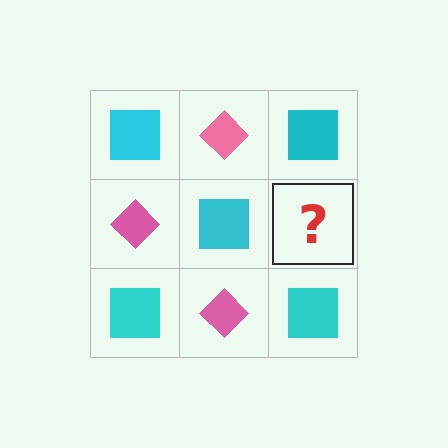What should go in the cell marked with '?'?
The missing cell should contain a pink diamond.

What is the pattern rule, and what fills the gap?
The rule is that it alternates cyan square and pink diamond in a checkerboard pattern. The gap should be filled with a pink diamond.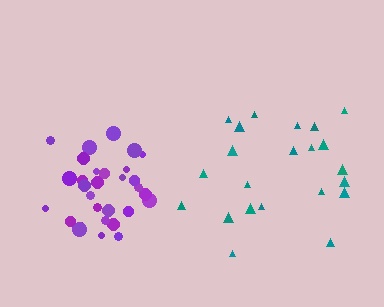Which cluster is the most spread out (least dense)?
Teal.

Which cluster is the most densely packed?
Purple.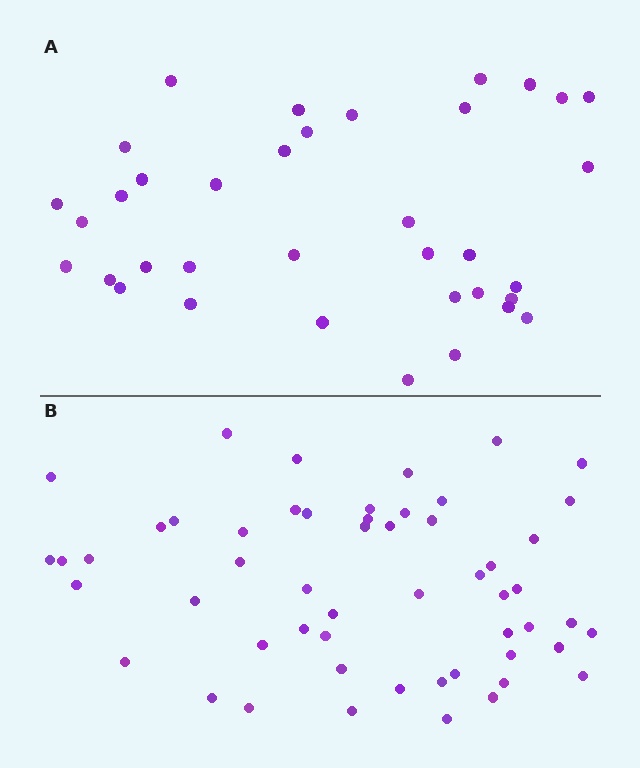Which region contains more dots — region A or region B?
Region B (the bottom region) has more dots.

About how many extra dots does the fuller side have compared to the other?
Region B has approximately 20 more dots than region A.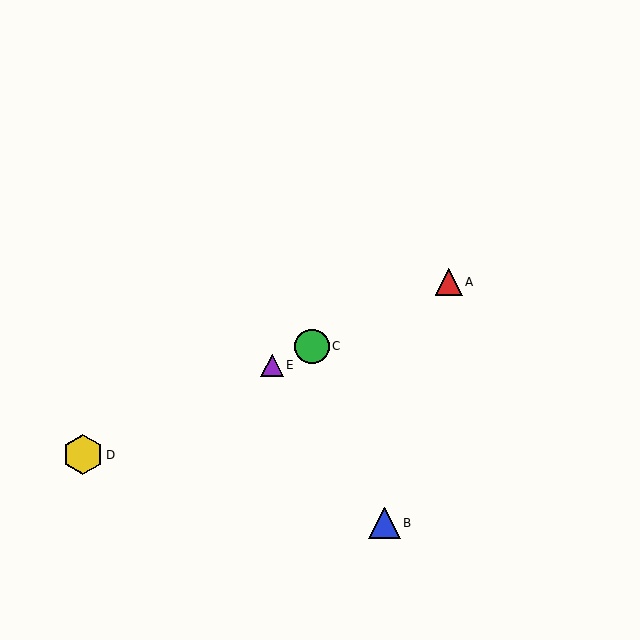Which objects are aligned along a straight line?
Objects A, C, D, E are aligned along a straight line.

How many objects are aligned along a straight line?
4 objects (A, C, D, E) are aligned along a straight line.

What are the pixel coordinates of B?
Object B is at (385, 523).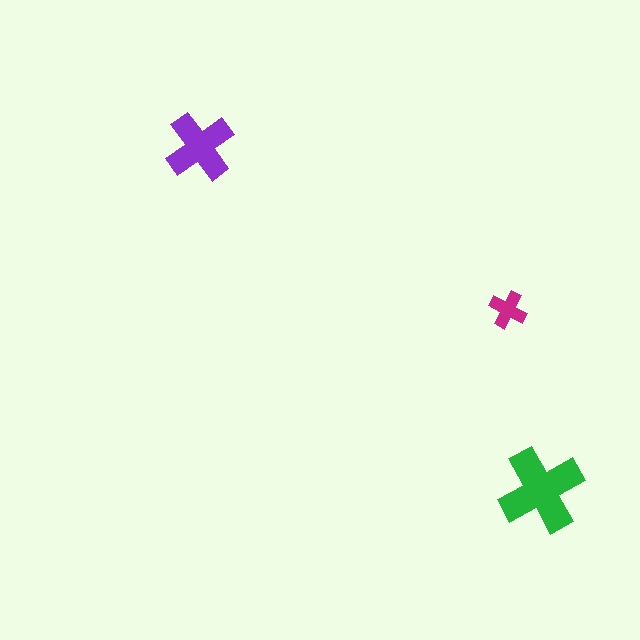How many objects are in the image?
There are 3 objects in the image.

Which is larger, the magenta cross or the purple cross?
The purple one.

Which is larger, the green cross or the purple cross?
The green one.